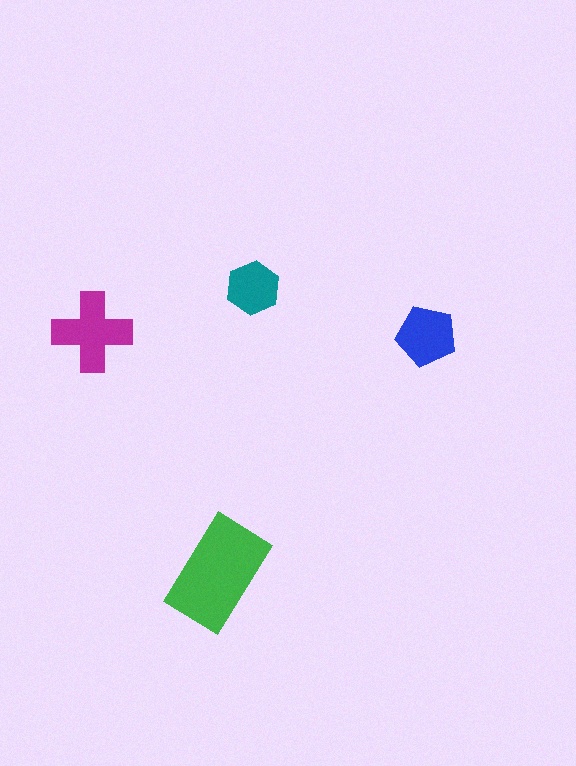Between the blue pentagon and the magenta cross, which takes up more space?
The magenta cross.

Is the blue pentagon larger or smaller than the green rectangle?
Smaller.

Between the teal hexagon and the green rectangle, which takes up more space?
The green rectangle.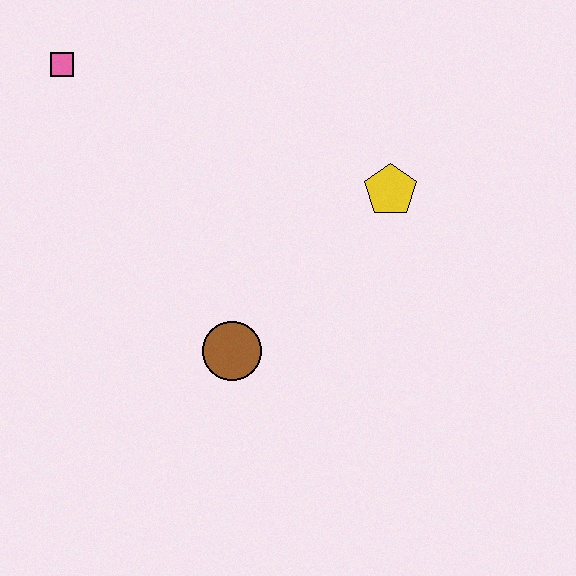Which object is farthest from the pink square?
The yellow pentagon is farthest from the pink square.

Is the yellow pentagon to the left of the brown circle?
No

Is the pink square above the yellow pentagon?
Yes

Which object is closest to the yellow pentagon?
The brown circle is closest to the yellow pentagon.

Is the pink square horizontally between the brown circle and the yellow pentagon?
No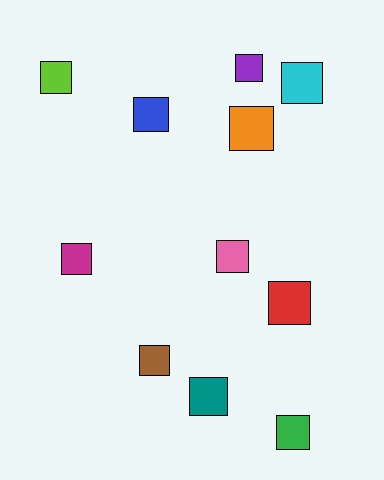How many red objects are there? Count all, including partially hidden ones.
There is 1 red object.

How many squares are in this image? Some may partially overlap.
There are 11 squares.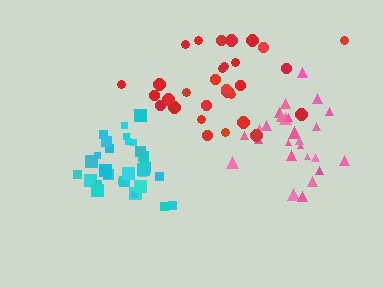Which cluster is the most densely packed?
Cyan.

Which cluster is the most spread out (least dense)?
Red.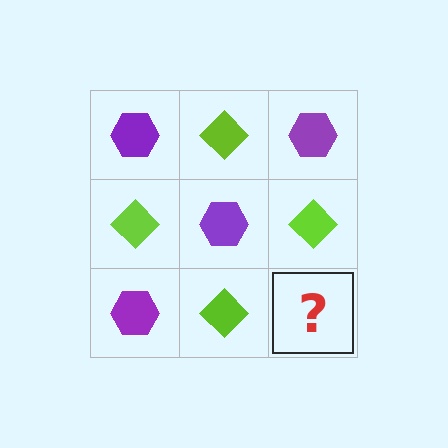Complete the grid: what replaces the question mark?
The question mark should be replaced with a purple hexagon.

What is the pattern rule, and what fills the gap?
The rule is that it alternates purple hexagon and lime diamond in a checkerboard pattern. The gap should be filled with a purple hexagon.